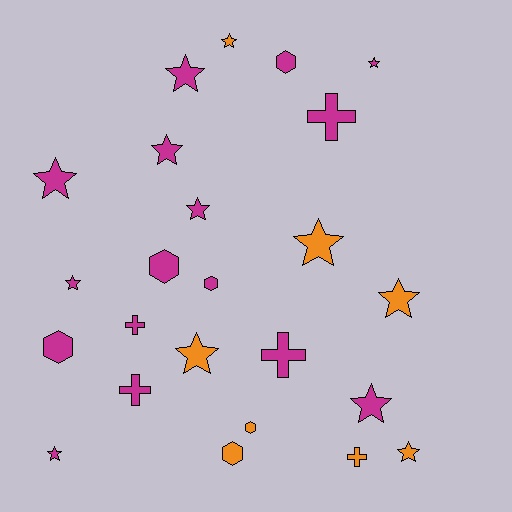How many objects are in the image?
There are 24 objects.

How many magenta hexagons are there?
There are 4 magenta hexagons.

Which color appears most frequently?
Magenta, with 16 objects.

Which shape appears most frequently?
Star, with 13 objects.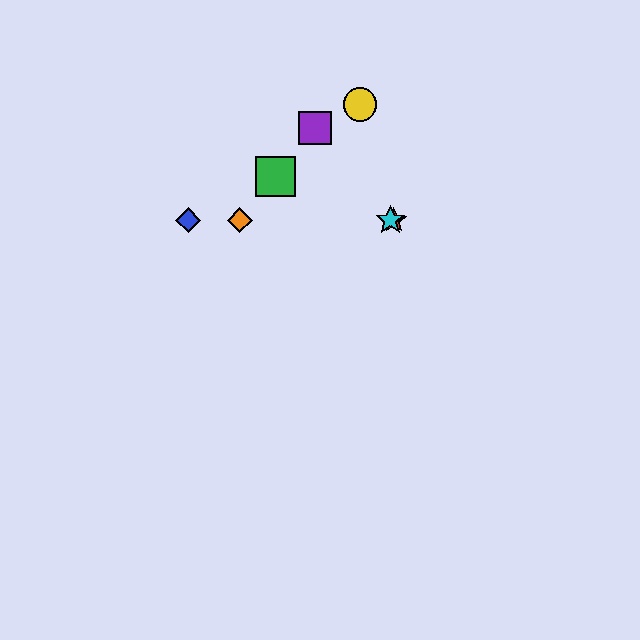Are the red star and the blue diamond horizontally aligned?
Yes, both are at y≈220.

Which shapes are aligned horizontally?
The red star, the blue diamond, the orange diamond, the cyan star are aligned horizontally.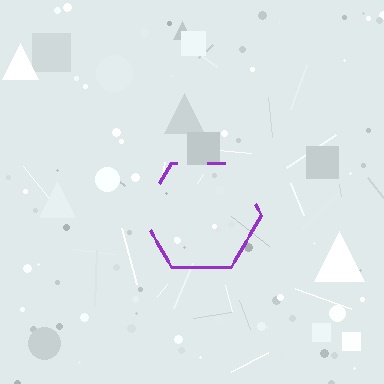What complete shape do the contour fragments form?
The contour fragments form a hexagon.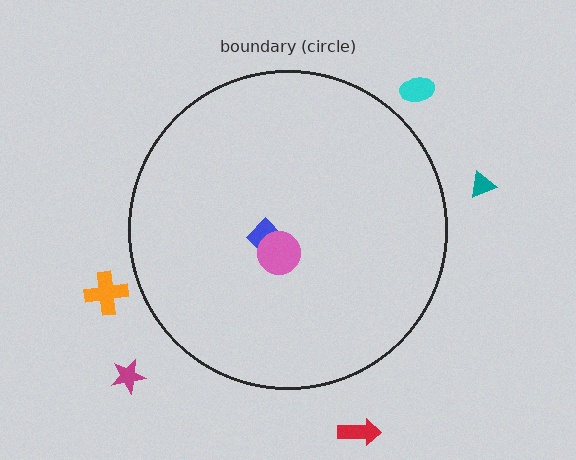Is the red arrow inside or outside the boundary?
Outside.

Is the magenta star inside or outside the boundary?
Outside.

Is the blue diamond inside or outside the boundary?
Inside.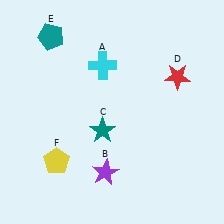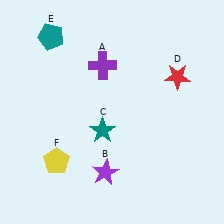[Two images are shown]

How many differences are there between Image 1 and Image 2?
There is 1 difference between the two images.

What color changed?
The cross (A) changed from cyan in Image 1 to purple in Image 2.